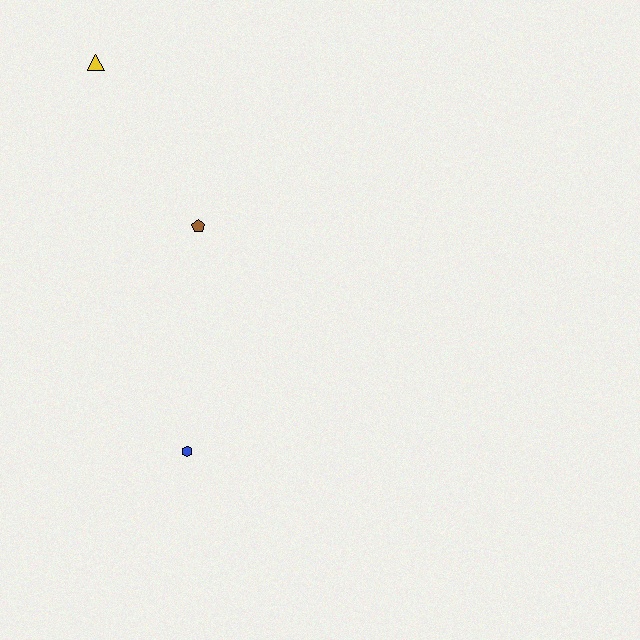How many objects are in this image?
There are 3 objects.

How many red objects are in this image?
There are no red objects.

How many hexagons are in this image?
There is 1 hexagon.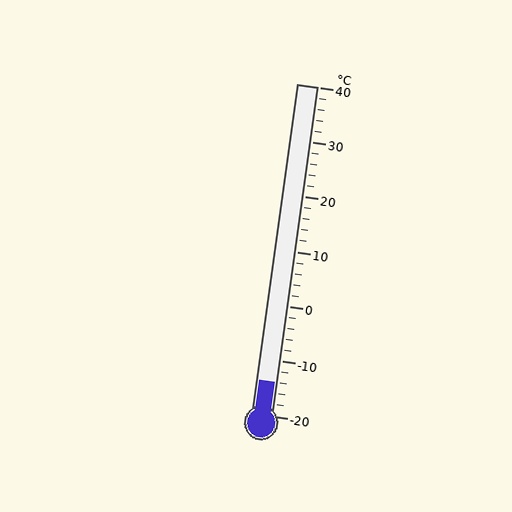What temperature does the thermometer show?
The thermometer shows approximately -14°C.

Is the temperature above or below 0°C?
The temperature is below 0°C.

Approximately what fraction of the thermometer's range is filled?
The thermometer is filled to approximately 10% of its range.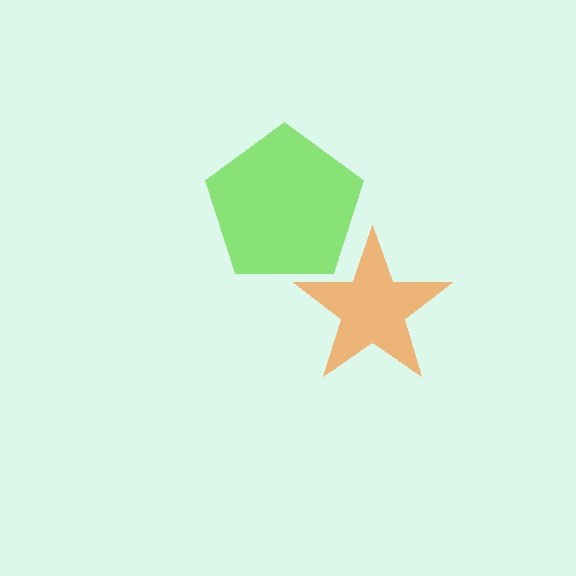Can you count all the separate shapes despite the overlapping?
Yes, there are 2 separate shapes.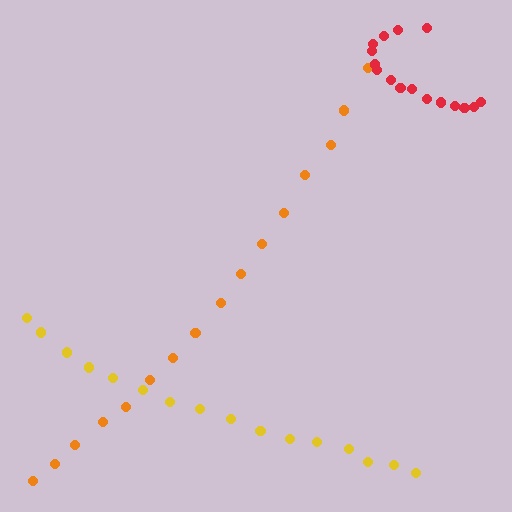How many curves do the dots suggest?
There are 3 distinct paths.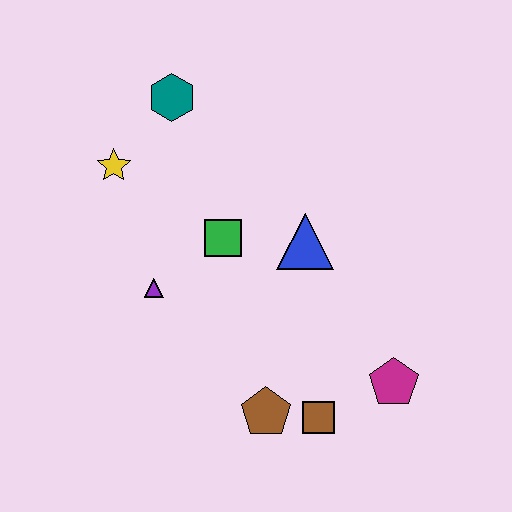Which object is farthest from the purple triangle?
The magenta pentagon is farthest from the purple triangle.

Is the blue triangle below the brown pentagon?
No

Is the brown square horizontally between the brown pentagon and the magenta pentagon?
Yes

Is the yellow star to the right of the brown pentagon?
No